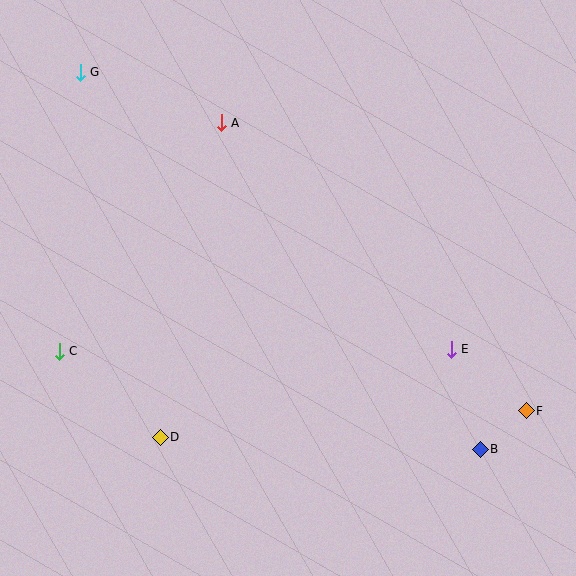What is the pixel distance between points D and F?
The distance between D and F is 367 pixels.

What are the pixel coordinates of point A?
Point A is at (221, 123).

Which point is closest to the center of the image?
Point E at (451, 349) is closest to the center.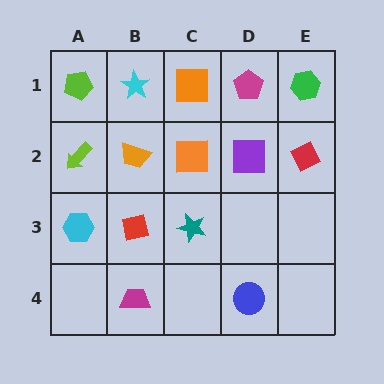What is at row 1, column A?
A lime pentagon.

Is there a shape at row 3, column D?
No, that cell is empty.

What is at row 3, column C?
A teal star.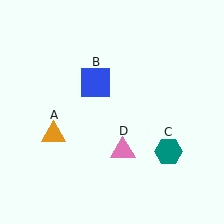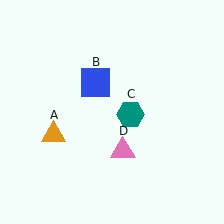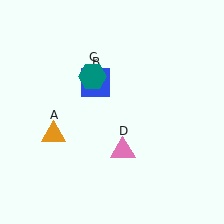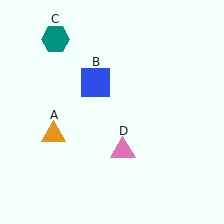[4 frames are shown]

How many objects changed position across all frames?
1 object changed position: teal hexagon (object C).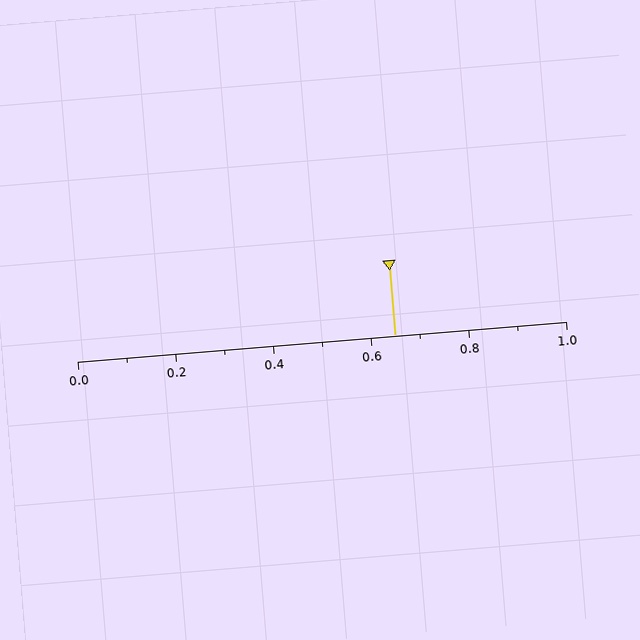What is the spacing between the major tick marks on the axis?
The major ticks are spaced 0.2 apart.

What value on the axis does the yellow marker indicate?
The marker indicates approximately 0.65.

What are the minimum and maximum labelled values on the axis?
The axis runs from 0.0 to 1.0.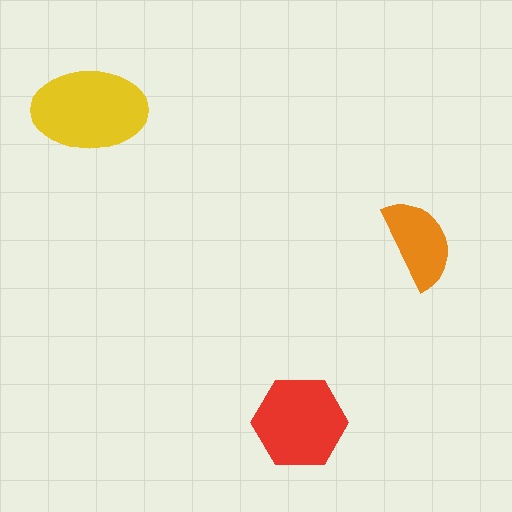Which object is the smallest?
The orange semicircle.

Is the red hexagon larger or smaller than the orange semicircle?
Larger.